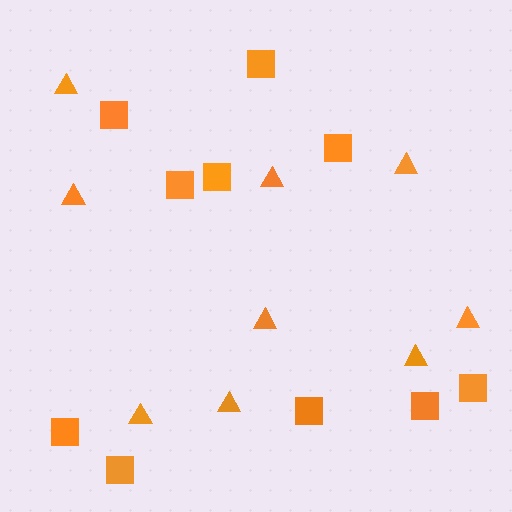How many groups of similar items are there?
There are 2 groups: one group of squares (10) and one group of triangles (9).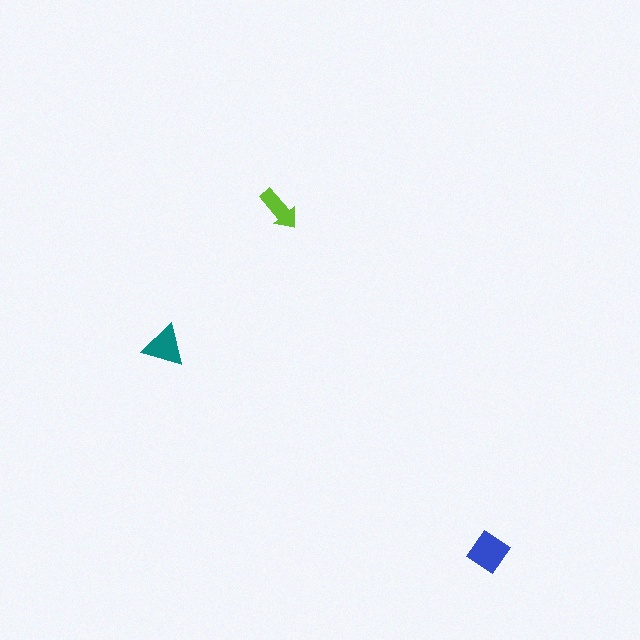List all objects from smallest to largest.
The lime arrow, the teal triangle, the blue diamond.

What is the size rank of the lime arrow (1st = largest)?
3rd.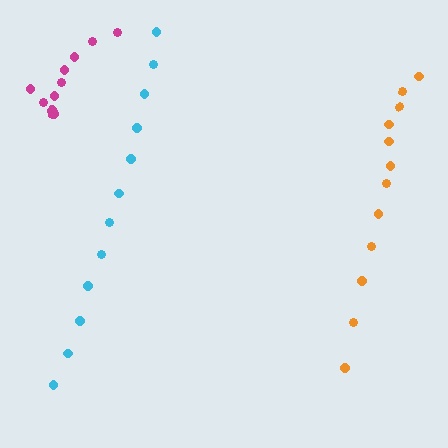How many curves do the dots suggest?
There are 3 distinct paths.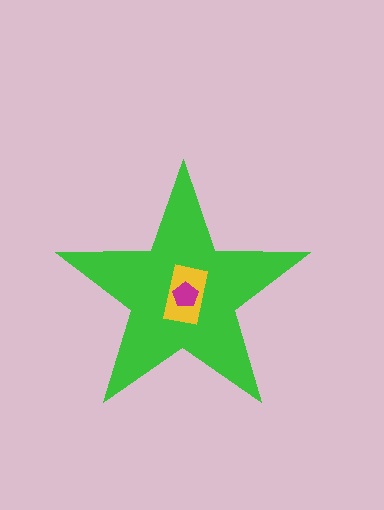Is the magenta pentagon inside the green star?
Yes.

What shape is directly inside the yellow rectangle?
The magenta pentagon.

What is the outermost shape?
The green star.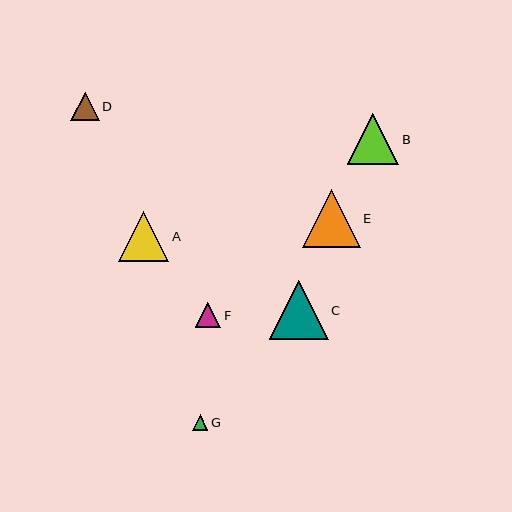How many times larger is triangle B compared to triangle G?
Triangle B is approximately 3.4 times the size of triangle G.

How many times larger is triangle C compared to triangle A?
Triangle C is approximately 1.2 times the size of triangle A.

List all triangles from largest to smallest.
From largest to smallest: C, E, B, A, D, F, G.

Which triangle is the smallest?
Triangle G is the smallest with a size of approximately 15 pixels.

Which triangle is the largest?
Triangle C is the largest with a size of approximately 59 pixels.